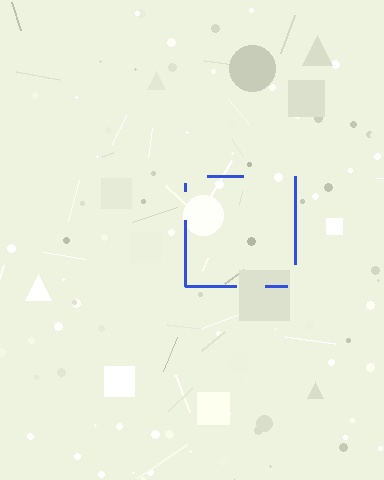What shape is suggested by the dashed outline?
The dashed outline suggests a square.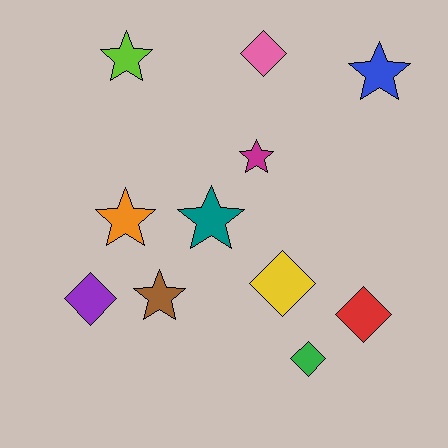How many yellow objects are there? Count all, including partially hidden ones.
There is 1 yellow object.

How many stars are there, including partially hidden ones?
There are 6 stars.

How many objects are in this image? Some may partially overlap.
There are 11 objects.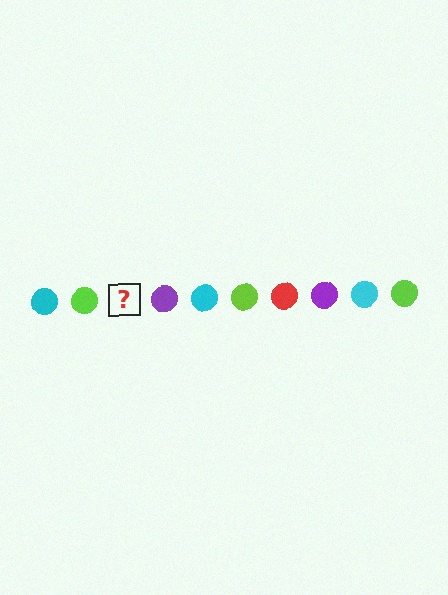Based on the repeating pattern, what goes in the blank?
The blank should be a red circle.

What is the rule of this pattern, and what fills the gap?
The rule is that the pattern cycles through cyan, lime, red, purple circles. The gap should be filled with a red circle.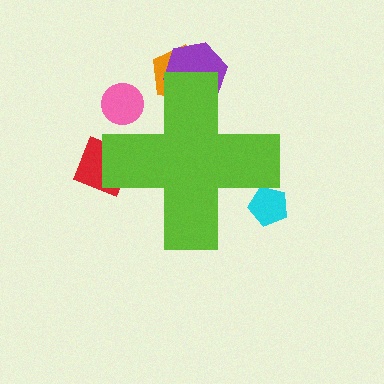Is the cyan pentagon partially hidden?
Yes, the cyan pentagon is partially hidden behind the lime cross.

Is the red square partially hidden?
Yes, the red square is partially hidden behind the lime cross.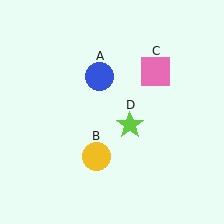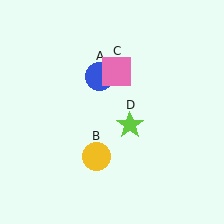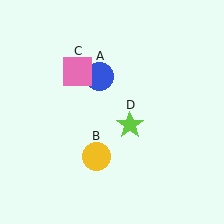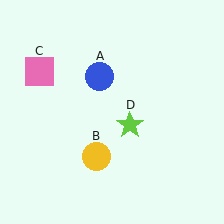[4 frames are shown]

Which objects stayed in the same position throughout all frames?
Blue circle (object A) and yellow circle (object B) and lime star (object D) remained stationary.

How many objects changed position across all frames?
1 object changed position: pink square (object C).